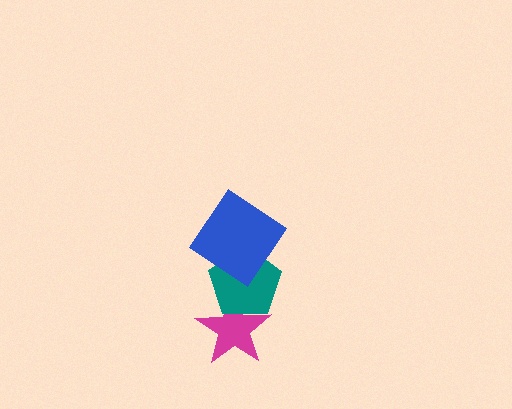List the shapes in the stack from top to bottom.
From top to bottom: the blue diamond, the teal pentagon, the magenta star.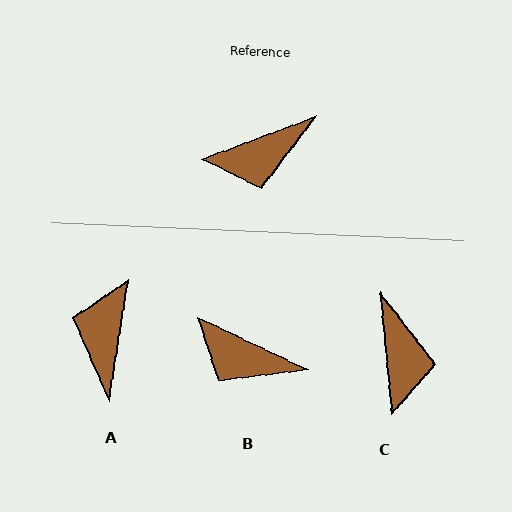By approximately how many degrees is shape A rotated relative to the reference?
Approximately 120 degrees clockwise.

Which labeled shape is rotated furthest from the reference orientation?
A, about 120 degrees away.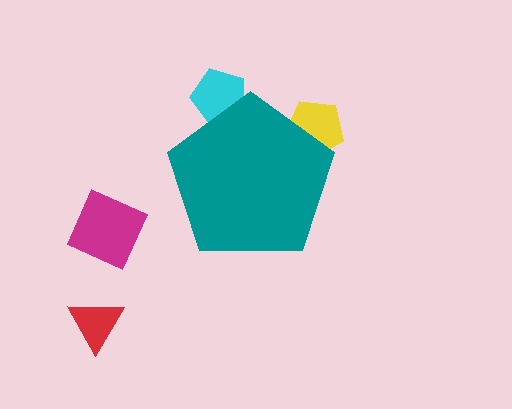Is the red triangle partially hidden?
No, the red triangle is fully visible.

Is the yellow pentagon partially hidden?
Yes, the yellow pentagon is partially hidden behind the teal pentagon.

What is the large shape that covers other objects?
A teal pentagon.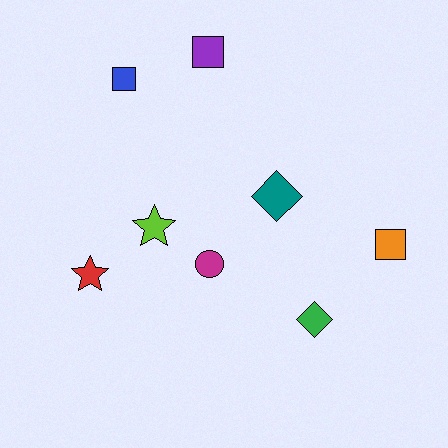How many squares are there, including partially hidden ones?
There are 3 squares.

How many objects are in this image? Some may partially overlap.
There are 8 objects.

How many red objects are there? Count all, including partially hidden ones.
There is 1 red object.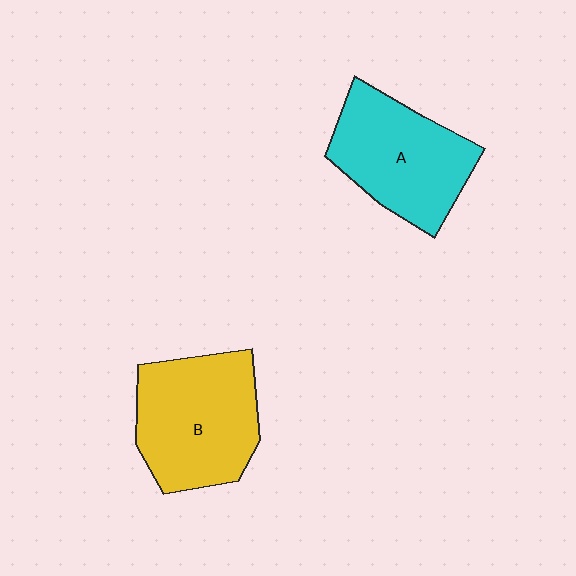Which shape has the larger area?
Shape B (yellow).